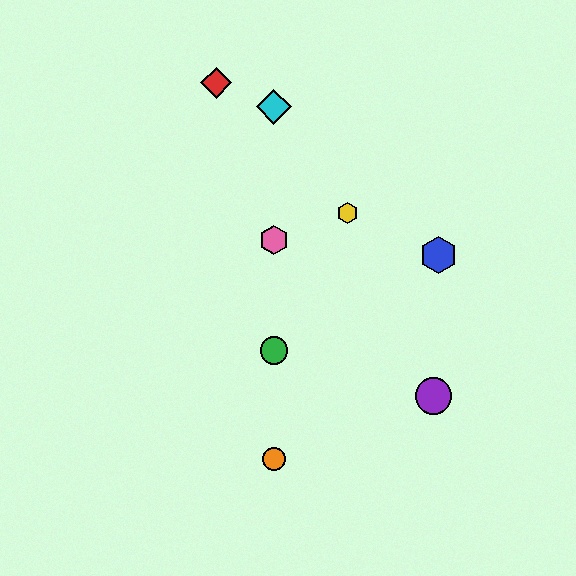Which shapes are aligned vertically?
The green circle, the orange circle, the cyan diamond, the pink hexagon are aligned vertically.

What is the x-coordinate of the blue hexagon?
The blue hexagon is at x≈438.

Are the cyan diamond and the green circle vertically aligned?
Yes, both are at x≈274.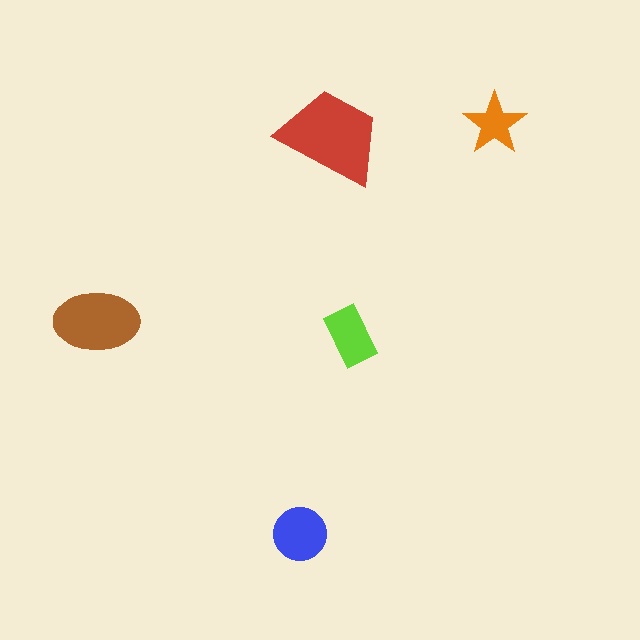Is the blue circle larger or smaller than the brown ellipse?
Smaller.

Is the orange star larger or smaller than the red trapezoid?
Smaller.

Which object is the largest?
The red trapezoid.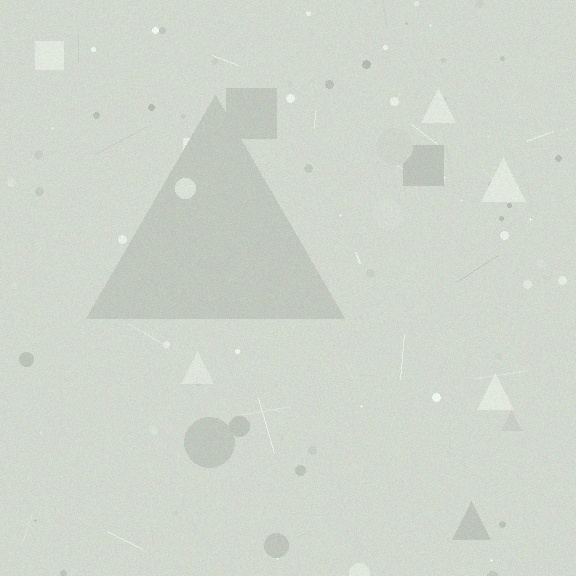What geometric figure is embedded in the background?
A triangle is embedded in the background.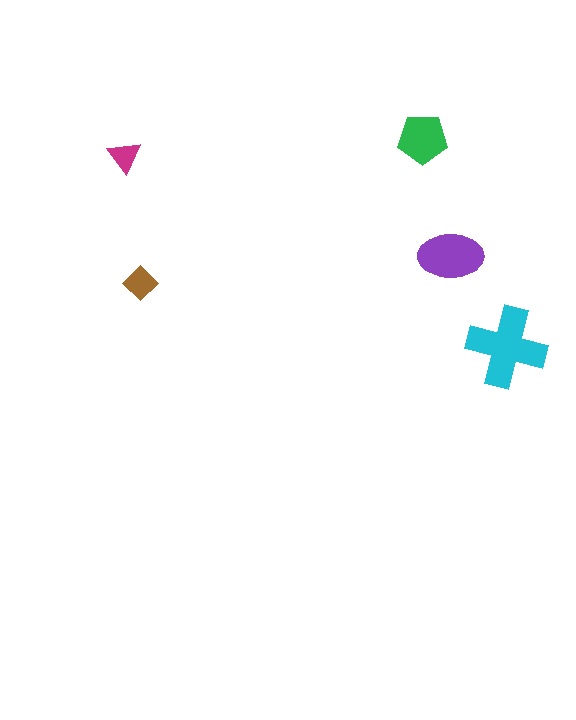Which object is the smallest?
The magenta triangle.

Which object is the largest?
The cyan cross.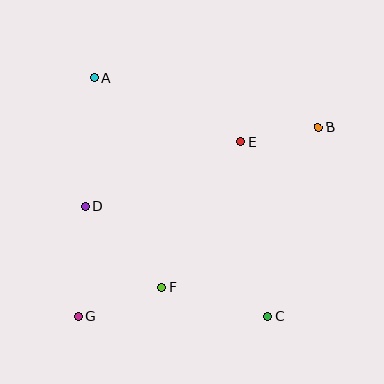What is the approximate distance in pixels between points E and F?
The distance between E and F is approximately 166 pixels.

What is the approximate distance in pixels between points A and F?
The distance between A and F is approximately 220 pixels.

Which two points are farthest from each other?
Points B and G are farthest from each other.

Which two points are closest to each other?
Points B and E are closest to each other.